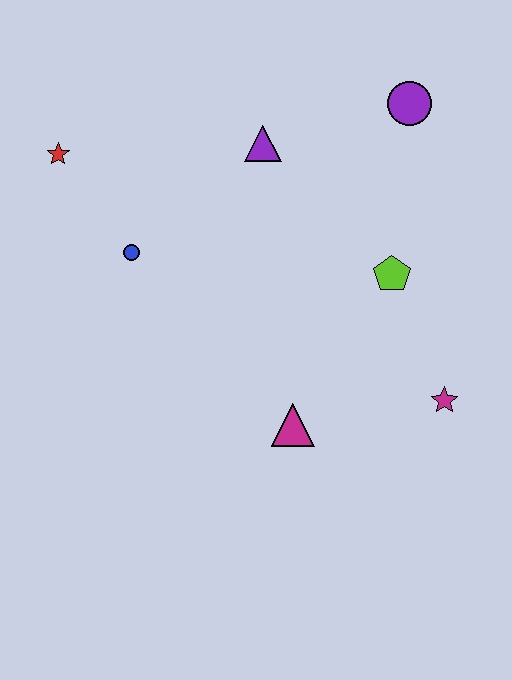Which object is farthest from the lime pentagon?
The red star is farthest from the lime pentagon.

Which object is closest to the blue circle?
The red star is closest to the blue circle.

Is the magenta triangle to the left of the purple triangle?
No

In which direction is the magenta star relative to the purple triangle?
The magenta star is below the purple triangle.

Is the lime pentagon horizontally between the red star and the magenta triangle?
No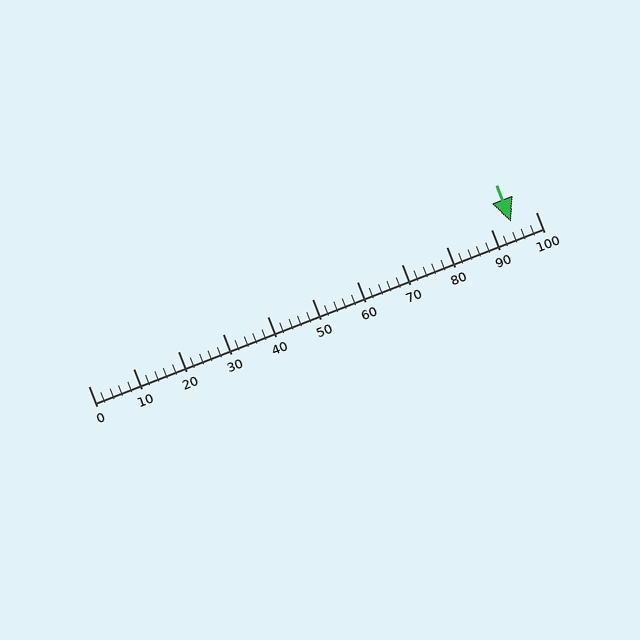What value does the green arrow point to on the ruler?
The green arrow points to approximately 94.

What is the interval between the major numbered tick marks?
The major tick marks are spaced 10 units apart.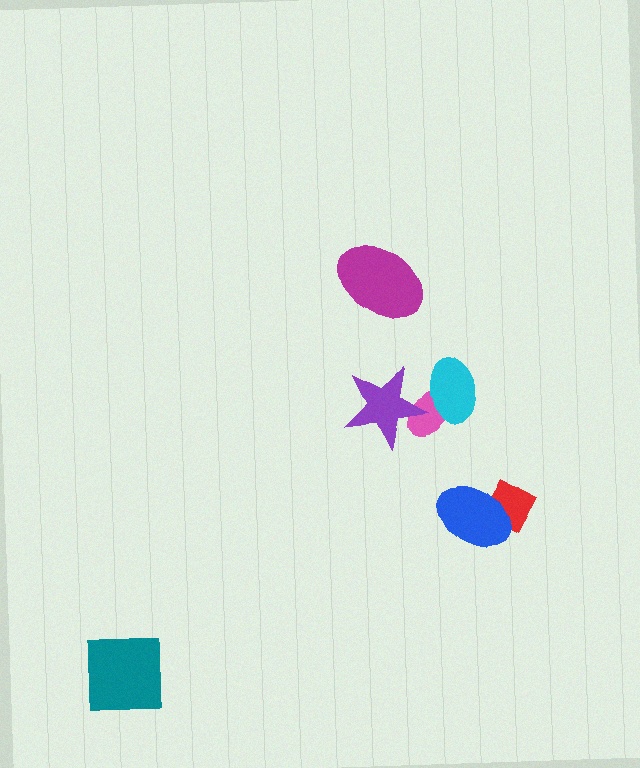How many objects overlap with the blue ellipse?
1 object overlaps with the blue ellipse.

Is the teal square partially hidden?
No, no other shape covers it.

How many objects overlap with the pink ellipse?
2 objects overlap with the pink ellipse.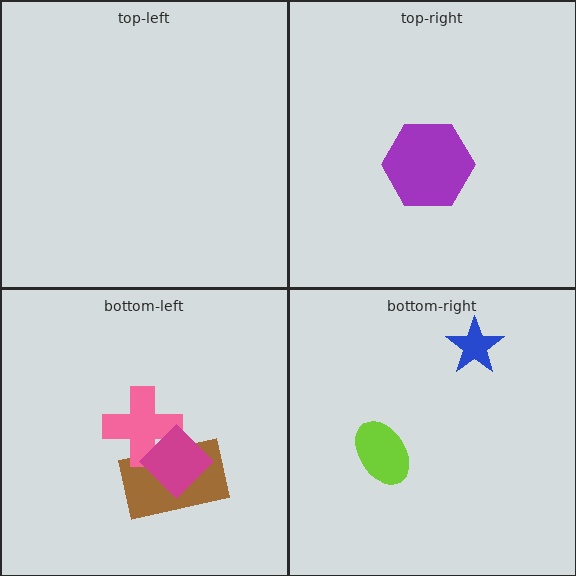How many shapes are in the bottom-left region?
3.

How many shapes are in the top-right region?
1.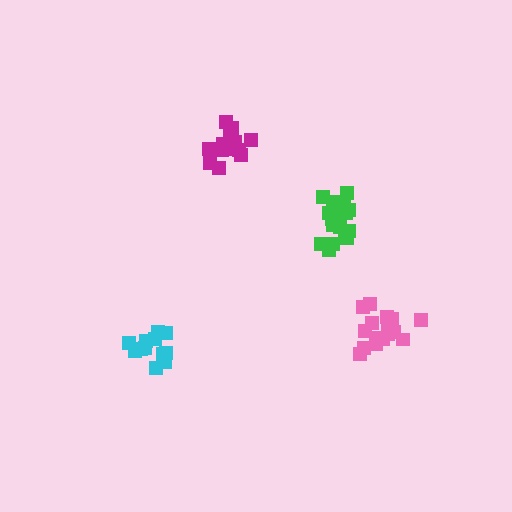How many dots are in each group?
Group 1: 17 dots, Group 2: 14 dots, Group 3: 12 dots, Group 4: 16 dots (59 total).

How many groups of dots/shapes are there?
There are 4 groups.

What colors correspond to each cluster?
The clusters are colored: green, magenta, cyan, pink.